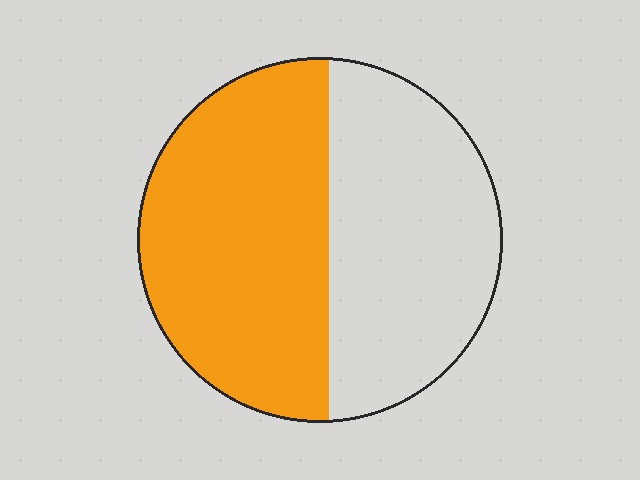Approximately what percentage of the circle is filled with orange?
Approximately 55%.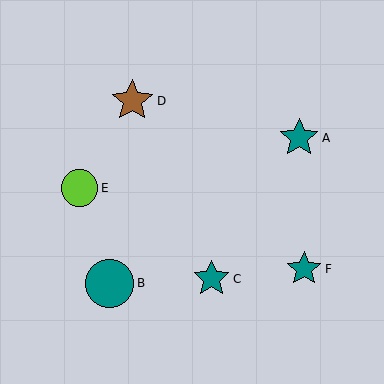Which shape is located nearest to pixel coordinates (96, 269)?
The teal circle (labeled B) at (110, 283) is nearest to that location.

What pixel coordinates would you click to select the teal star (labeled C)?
Click at (212, 279) to select the teal star C.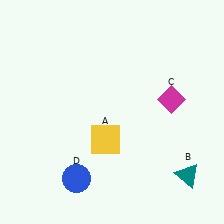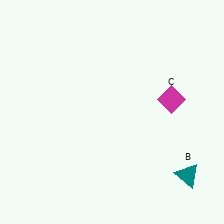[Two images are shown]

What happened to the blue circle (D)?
The blue circle (D) was removed in Image 2. It was in the bottom-left area of Image 1.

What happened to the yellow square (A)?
The yellow square (A) was removed in Image 2. It was in the bottom-left area of Image 1.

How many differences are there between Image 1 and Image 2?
There are 2 differences between the two images.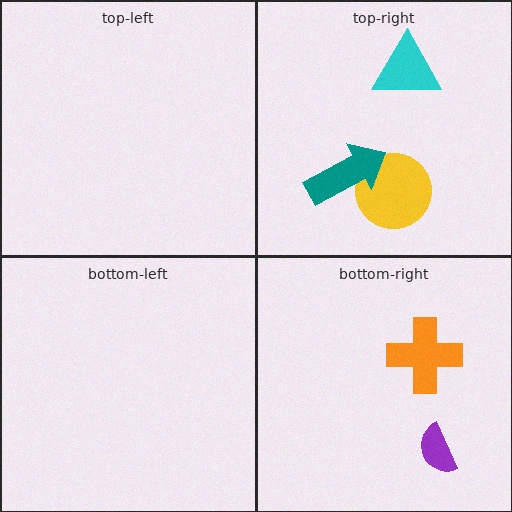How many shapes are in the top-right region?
3.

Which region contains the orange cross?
The bottom-right region.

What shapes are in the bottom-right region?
The orange cross, the purple semicircle.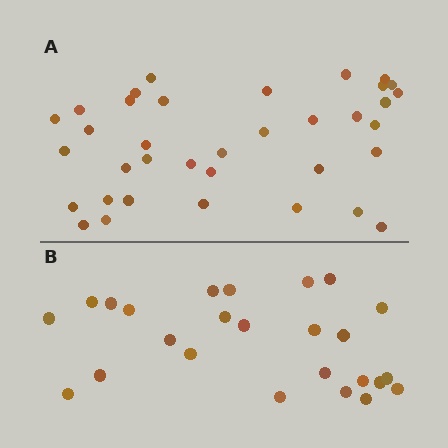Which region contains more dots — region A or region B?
Region A (the top region) has more dots.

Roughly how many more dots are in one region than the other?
Region A has roughly 12 or so more dots than region B.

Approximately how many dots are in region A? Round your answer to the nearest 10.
About 40 dots. (The exact count is 36, which rounds to 40.)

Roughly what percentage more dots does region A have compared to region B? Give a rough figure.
About 45% more.